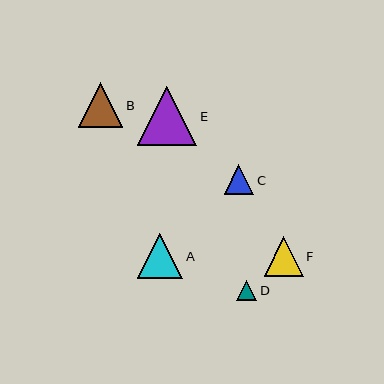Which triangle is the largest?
Triangle E is the largest with a size of approximately 59 pixels.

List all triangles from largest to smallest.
From largest to smallest: E, A, B, F, C, D.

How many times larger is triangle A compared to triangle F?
Triangle A is approximately 1.2 times the size of triangle F.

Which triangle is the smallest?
Triangle D is the smallest with a size of approximately 20 pixels.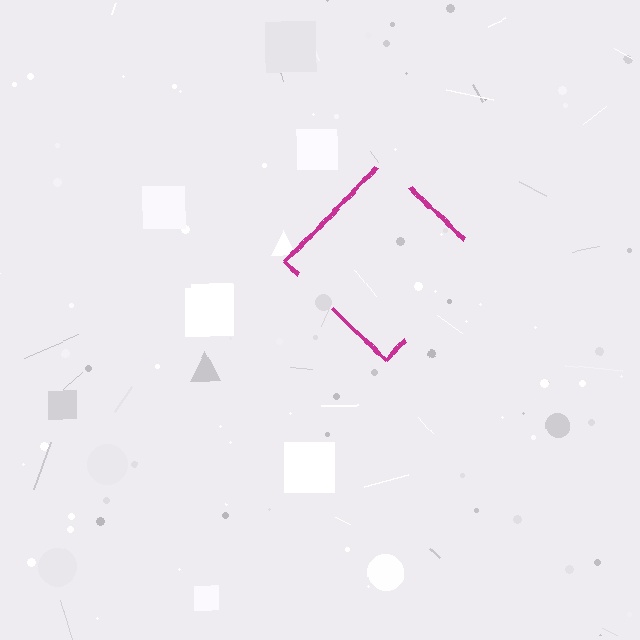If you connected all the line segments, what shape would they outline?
They would outline a diamond.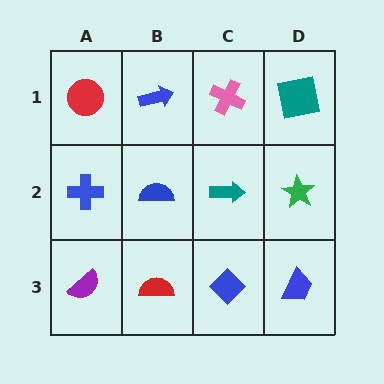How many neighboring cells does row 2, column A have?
3.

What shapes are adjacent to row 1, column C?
A teal arrow (row 2, column C), a blue arrow (row 1, column B), a teal square (row 1, column D).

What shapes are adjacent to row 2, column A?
A red circle (row 1, column A), a purple semicircle (row 3, column A), a blue semicircle (row 2, column B).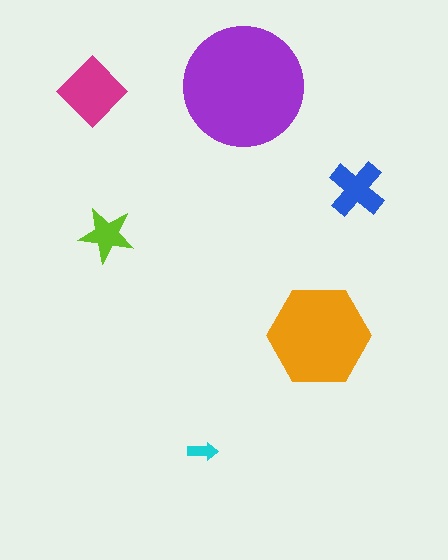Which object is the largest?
The purple circle.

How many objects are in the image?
There are 6 objects in the image.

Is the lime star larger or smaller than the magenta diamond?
Smaller.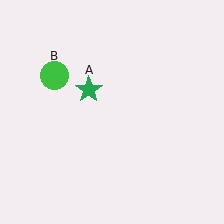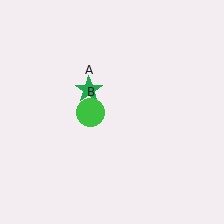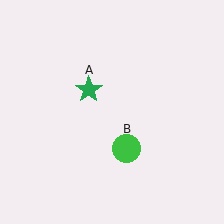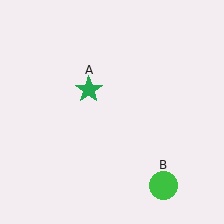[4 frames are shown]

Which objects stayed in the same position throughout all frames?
Green star (object A) remained stationary.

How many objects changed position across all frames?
1 object changed position: green circle (object B).